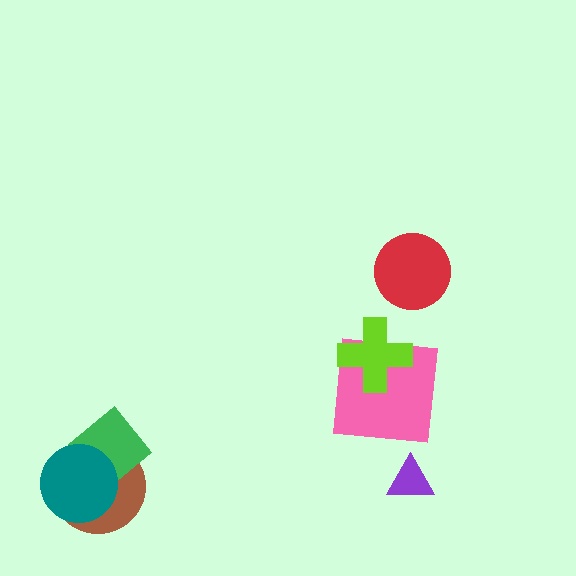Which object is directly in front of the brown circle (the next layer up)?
The green diamond is directly in front of the brown circle.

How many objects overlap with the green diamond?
2 objects overlap with the green diamond.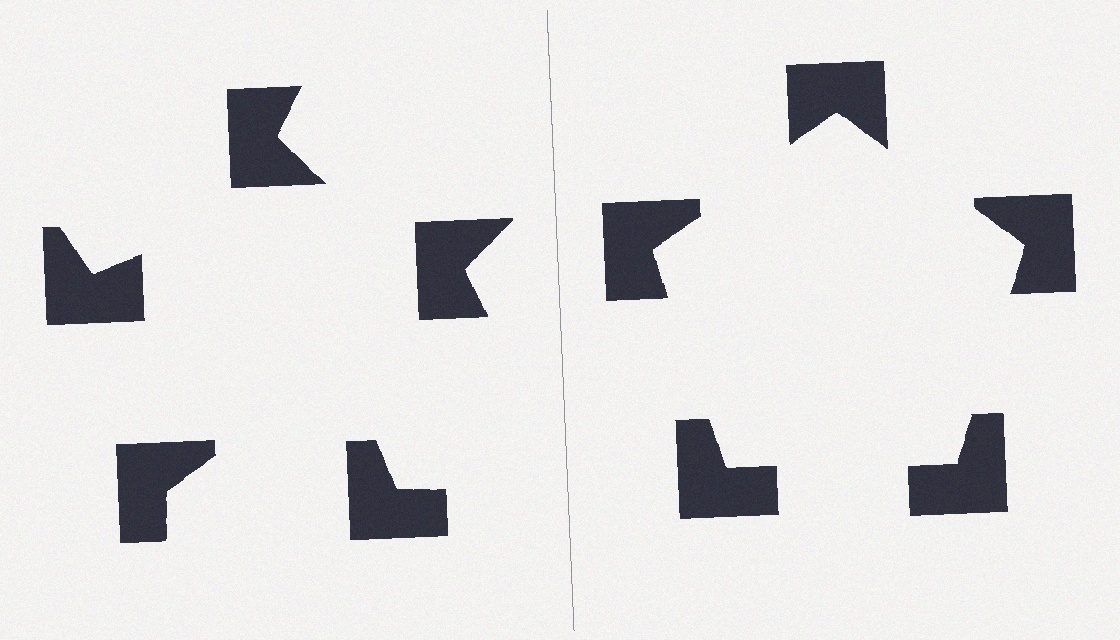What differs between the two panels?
The notched squares are positioned identically on both sides; only the wedge orientations differ. On the right they align to a pentagon; on the left they are misaligned.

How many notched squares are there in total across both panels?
10 — 5 on each side.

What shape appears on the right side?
An illusory pentagon.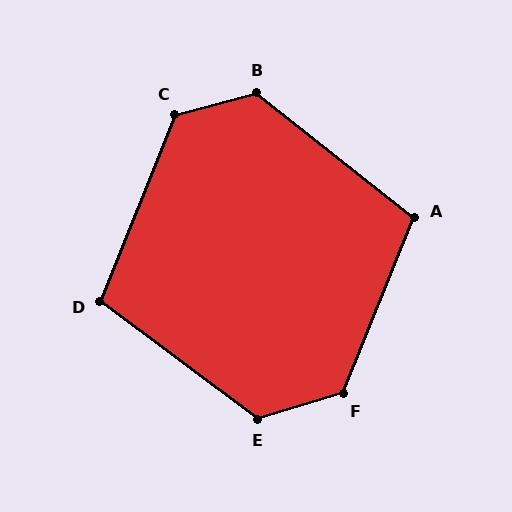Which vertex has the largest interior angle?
F, at approximately 128 degrees.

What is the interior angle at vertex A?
Approximately 106 degrees (obtuse).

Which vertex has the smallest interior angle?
D, at approximately 105 degrees.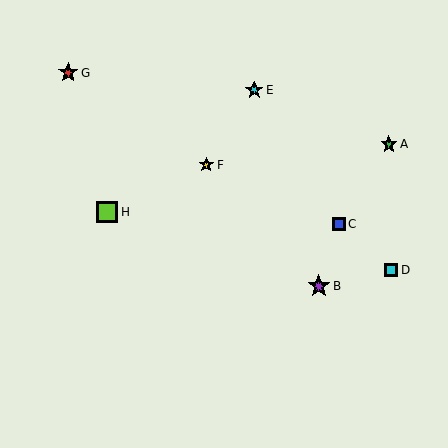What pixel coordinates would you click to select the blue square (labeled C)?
Click at (339, 224) to select the blue square C.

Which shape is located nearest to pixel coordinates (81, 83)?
The red star (labeled G) at (68, 73) is nearest to that location.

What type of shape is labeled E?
Shape E is a cyan star.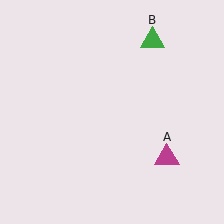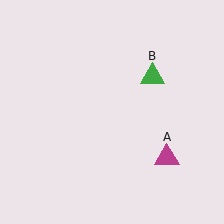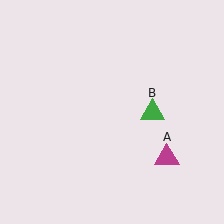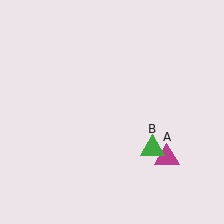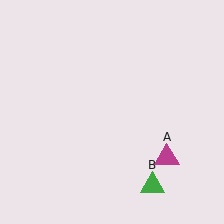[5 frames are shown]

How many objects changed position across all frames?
1 object changed position: green triangle (object B).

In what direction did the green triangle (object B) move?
The green triangle (object B) moved down.